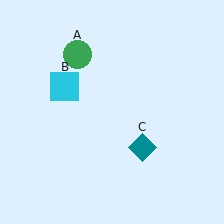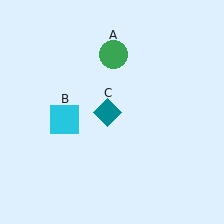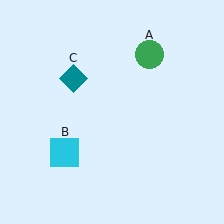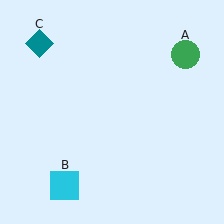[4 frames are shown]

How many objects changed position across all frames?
3 objects changed position: green circle (object A), cyan square (object B), teal diamond (object C).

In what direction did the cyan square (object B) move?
The cyan square (object B) moved down.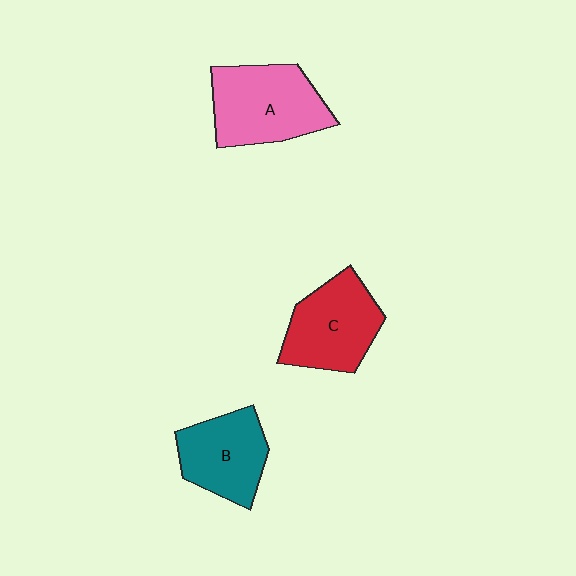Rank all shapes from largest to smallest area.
From largest to smallest: A (pink), C (red), B (teal).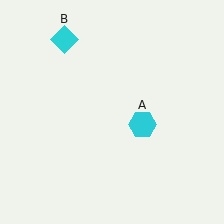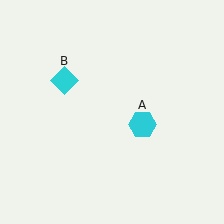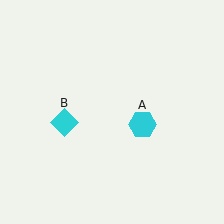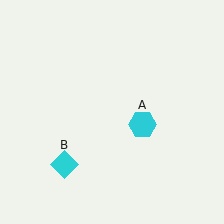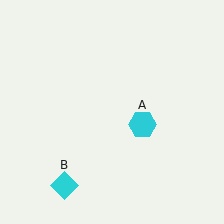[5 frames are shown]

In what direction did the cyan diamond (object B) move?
The cyan diamond (object B) moved down.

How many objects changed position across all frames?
1 object changed position: cyan diamond (object B).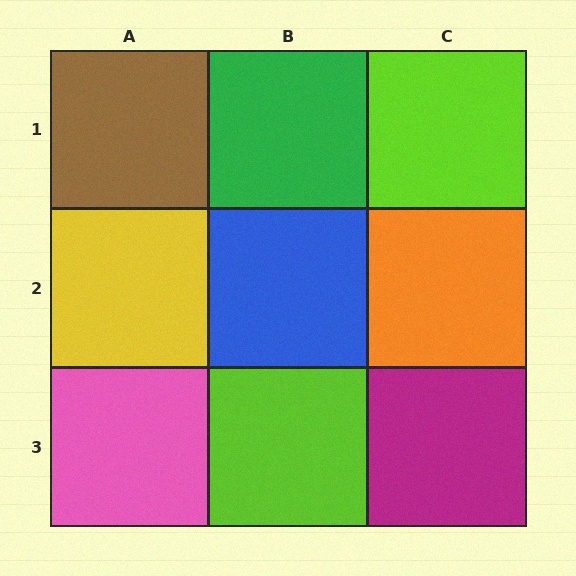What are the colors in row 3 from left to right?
Pink, lime, magenta.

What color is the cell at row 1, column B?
Green.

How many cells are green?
1 cell is green.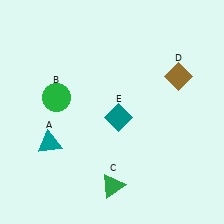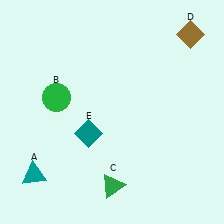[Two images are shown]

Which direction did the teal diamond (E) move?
The teal diamond (E) moved left.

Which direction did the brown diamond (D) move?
The brown diamond (D) moved up.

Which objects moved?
The objects that moved are: the teal triangle (A), the brown diamond (D), the teal diamond (E).